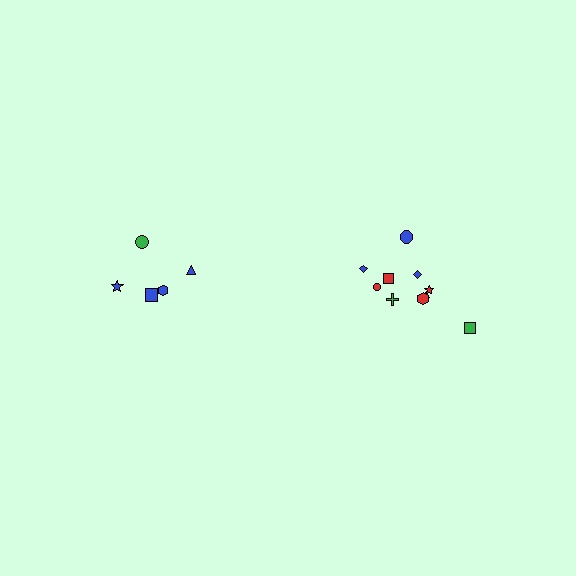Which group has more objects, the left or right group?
The right group.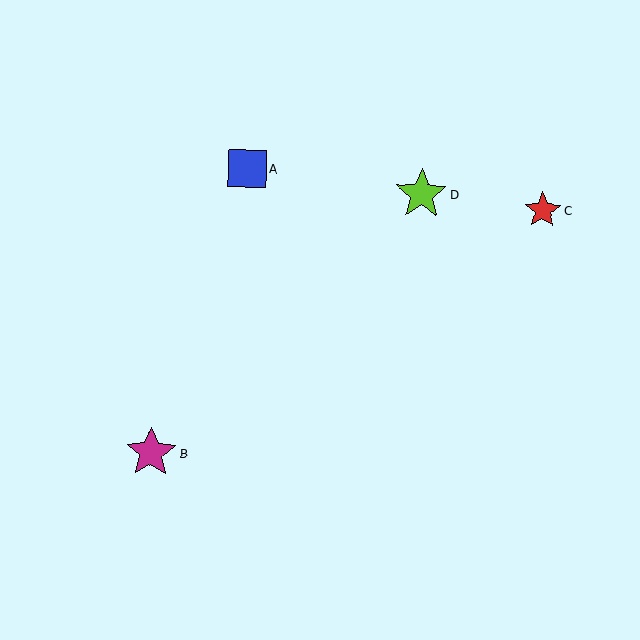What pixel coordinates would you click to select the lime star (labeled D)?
Click at (421, 194) to select the lime star D.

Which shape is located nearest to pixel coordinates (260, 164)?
The blue square (labeled A) at (247, 169) is nearest to that location.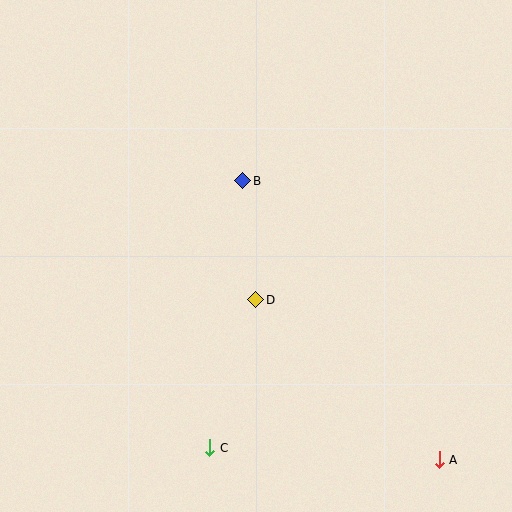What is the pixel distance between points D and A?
The distance between D and A is 244 pixels.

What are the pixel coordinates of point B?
Point B is at (243, 181).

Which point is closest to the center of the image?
Point D at (256, 300) is closest to the center.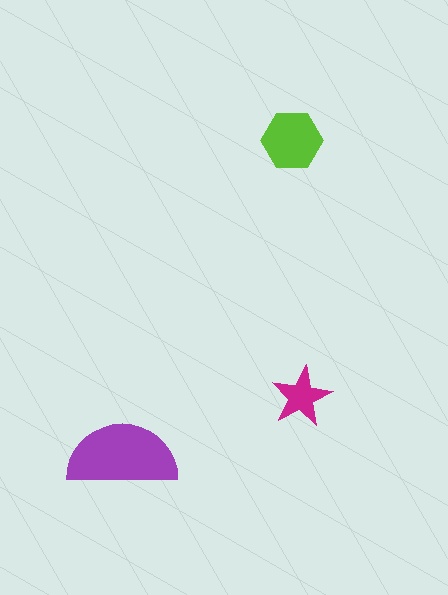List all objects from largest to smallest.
The purple semicircle, the lime hexagon, the magenta star.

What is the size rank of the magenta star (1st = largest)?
3rd.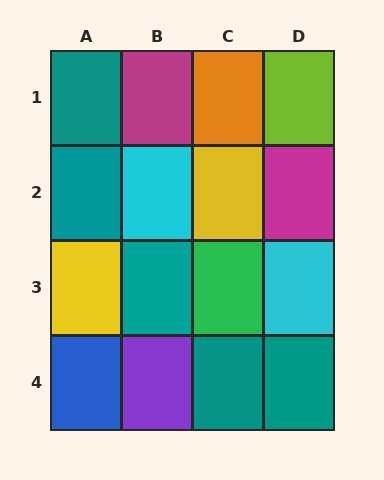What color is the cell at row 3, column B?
Teal.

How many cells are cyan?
2 cells are cyan.